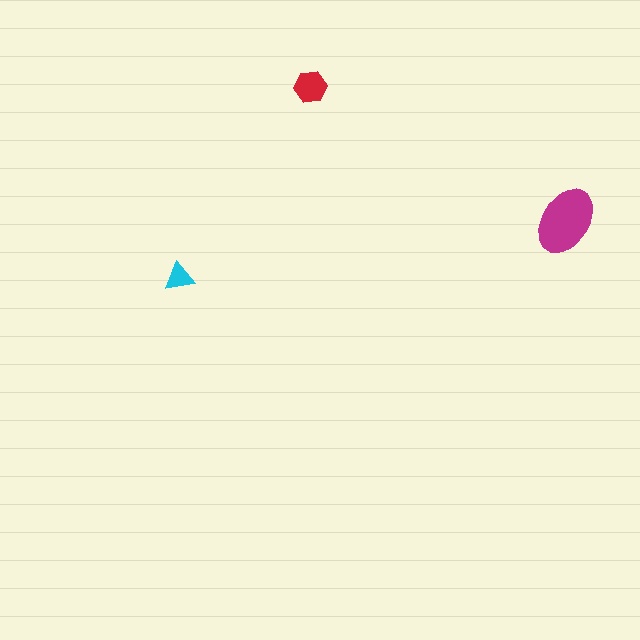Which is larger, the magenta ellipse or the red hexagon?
The magenta ellipse.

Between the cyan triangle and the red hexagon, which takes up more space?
The red hexagon.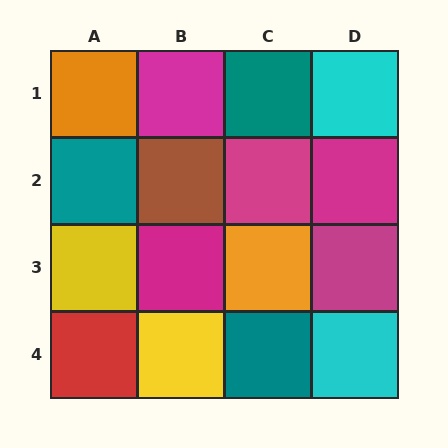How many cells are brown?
1 cell is brown.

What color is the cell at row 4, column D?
Cyan.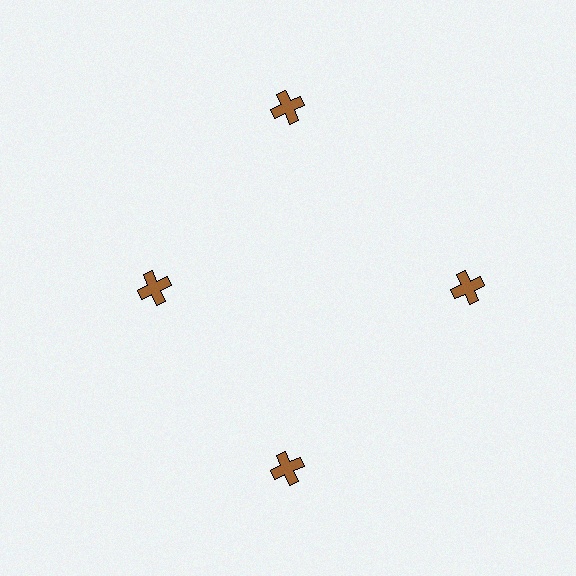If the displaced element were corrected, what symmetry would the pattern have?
It would have 4-fold rotational symmetry — the pattern would map onto itself every 90 degrees.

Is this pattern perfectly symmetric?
No. The 4 brown crosses are arranged in a ring, but one element near the 9 o'clock position is pulled inward toward the center, breaking the 4-fold rotational symmetry.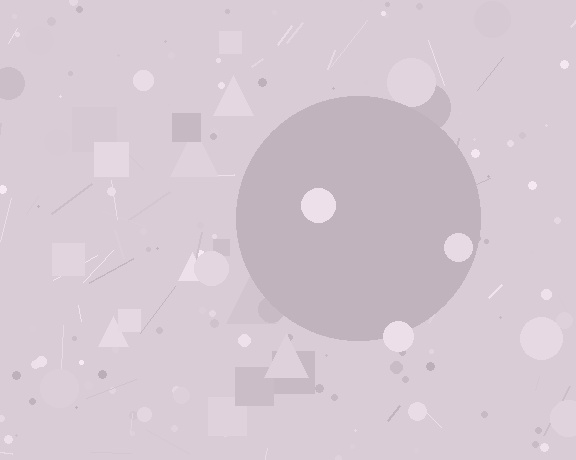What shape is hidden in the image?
A circle is hidden in the image.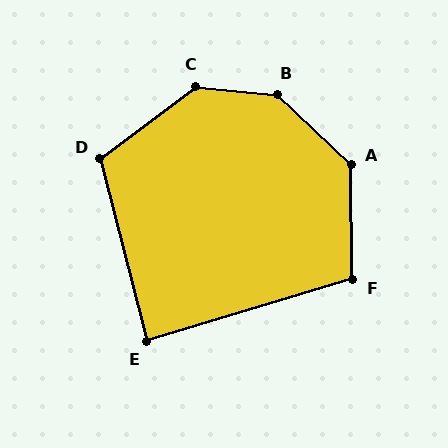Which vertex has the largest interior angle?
B, at approximately 142 degrees.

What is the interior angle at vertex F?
Approximately 106 degrees (obtuse).